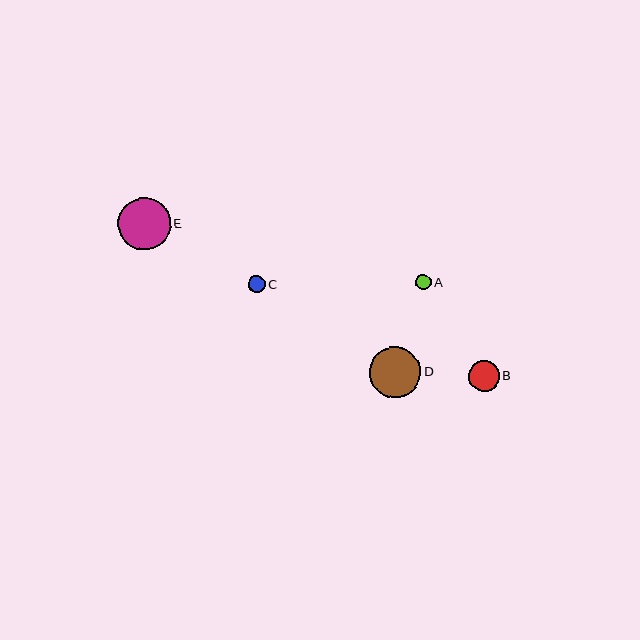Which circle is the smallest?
Circle A is the smallest with a size of approximately 16 pixels.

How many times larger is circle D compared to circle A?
Circle D is approximately 3.2 times the size of circle A.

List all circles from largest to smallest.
From largest to smallest: E, D, B, C, A.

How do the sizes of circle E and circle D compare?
Circle E and circle D are approximately the same size.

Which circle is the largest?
Circle E is the largest with a size of approximately 53 pixels.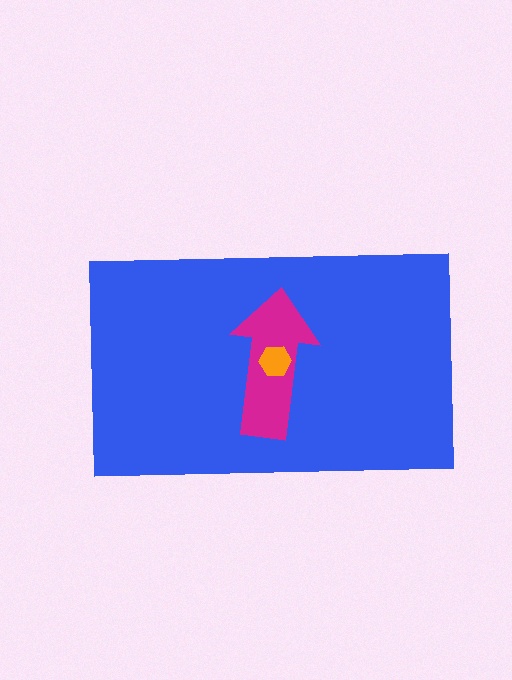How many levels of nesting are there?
3.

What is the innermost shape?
The orange hexagon.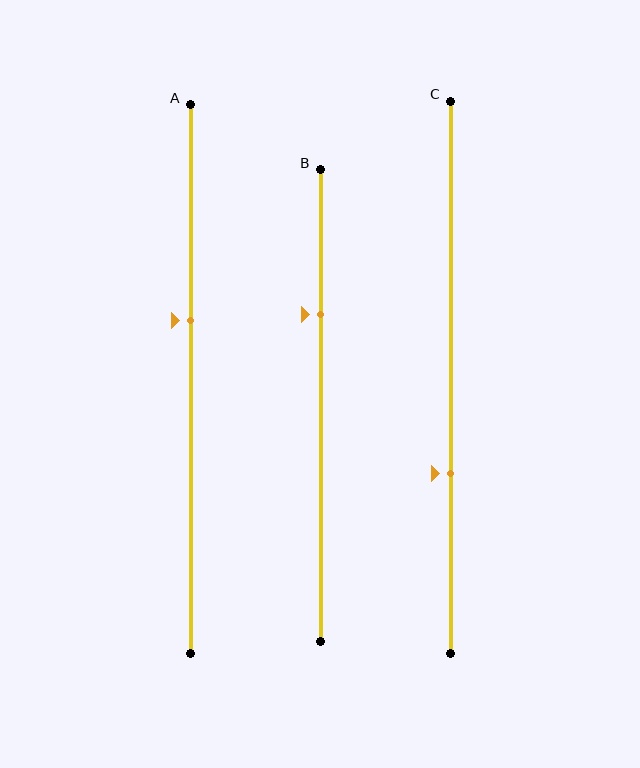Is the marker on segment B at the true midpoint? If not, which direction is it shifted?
No, the marker on segment B is shifted upward by about 19% of the segment length.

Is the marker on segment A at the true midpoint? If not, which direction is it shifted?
No, the marker on segment A is shifted upward by about 11% of the segment length.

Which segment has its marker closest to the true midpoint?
Segment A has its marker closest to the true midpoint.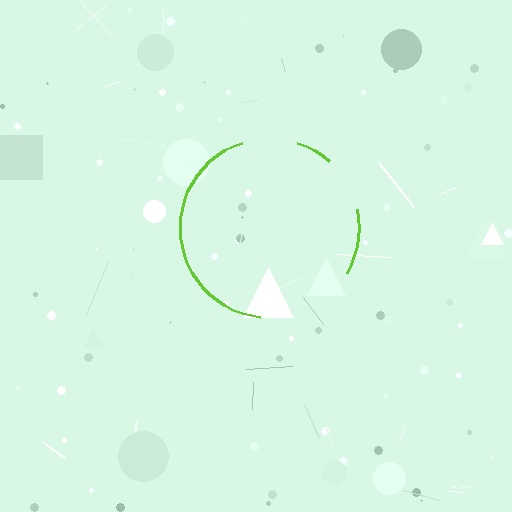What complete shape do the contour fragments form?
The contour fragments form a circle.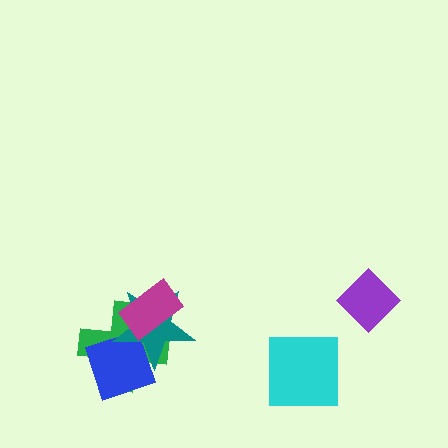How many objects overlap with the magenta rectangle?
2 objects overlap with the magenta rectangle.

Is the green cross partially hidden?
Yes, it is partially covered by another shape.